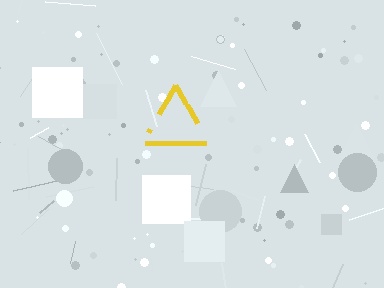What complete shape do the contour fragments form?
The contour fragments form a triangle.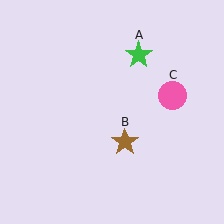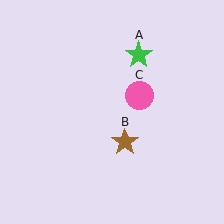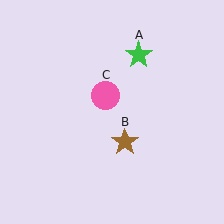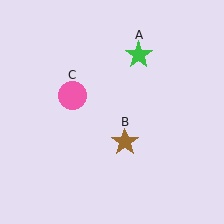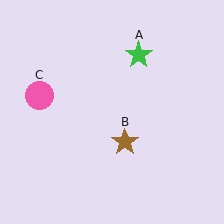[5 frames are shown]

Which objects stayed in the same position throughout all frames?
Green star (object A) and brown star (object B) remained stationary.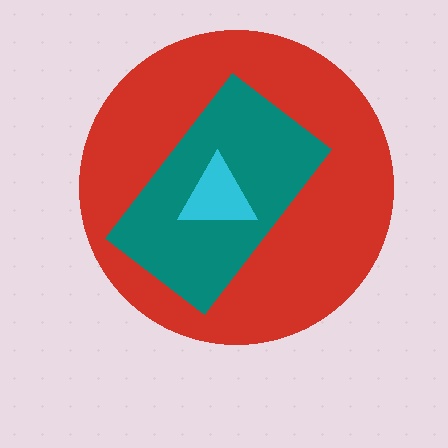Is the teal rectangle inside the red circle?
Yes.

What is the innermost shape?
The cyan triangle.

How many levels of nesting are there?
3.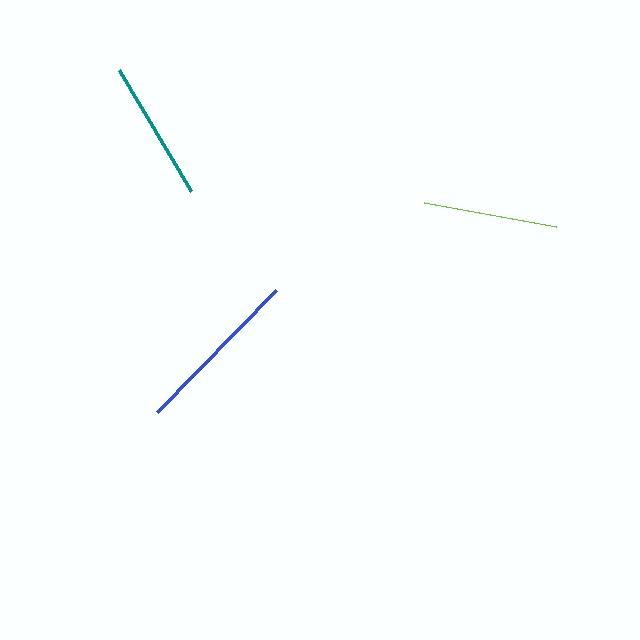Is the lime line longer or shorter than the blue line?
The blue line is longer than the lime line.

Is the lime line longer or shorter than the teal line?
The teal line is longer than the lime line.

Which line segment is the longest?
The blue line is the longest at approximately 171 pixels.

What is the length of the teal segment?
The teal segment is approximately 141 pixels long.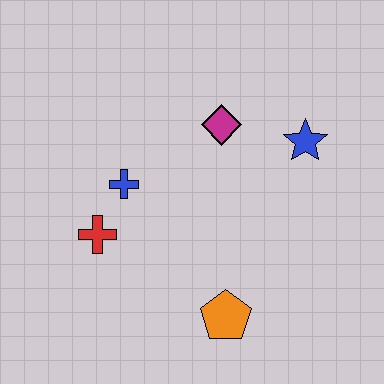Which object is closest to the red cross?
The blue cross is closest to the red cross.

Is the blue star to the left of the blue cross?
No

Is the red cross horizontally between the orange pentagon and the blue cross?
No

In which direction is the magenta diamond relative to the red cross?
The magenta diamond is to the right of the red cross.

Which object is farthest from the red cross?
The blue star is farthest from the red cross.